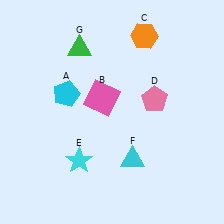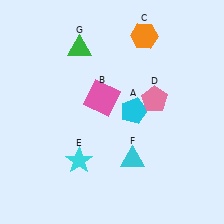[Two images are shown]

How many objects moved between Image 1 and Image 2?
1 object moved between the two images.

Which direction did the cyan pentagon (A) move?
The cyan pentagon (A) moved right.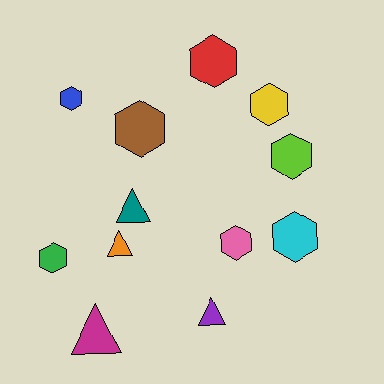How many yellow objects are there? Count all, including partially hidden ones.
There is 1 yellow object.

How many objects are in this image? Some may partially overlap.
There are 12 objects.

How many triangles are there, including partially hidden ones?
There are 4 triangles.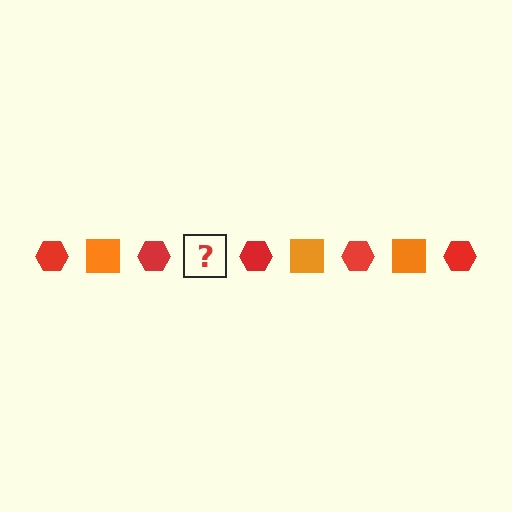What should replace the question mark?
The question mark should be replaced with an orange square.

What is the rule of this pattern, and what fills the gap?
The rule is that the pattern alternates between red hexagon and orange square. The gap should be filled with an orange square.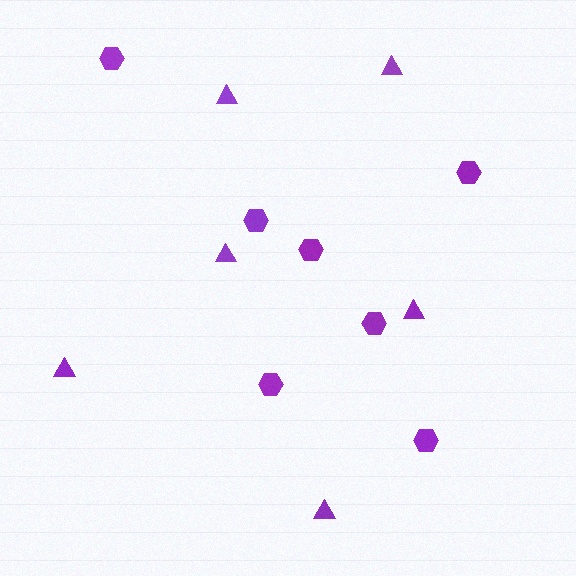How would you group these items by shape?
There are 2 groups: one group of triangles (6) and one group of hexagons (7).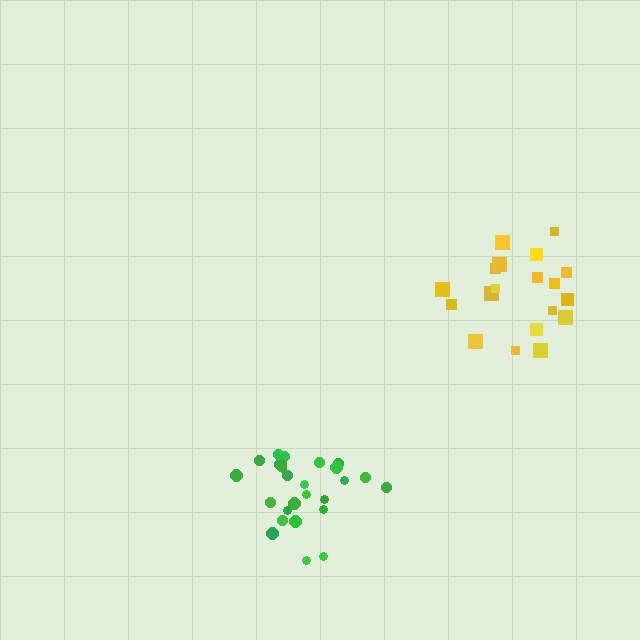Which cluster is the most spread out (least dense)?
Yellow.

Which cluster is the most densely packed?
Green.